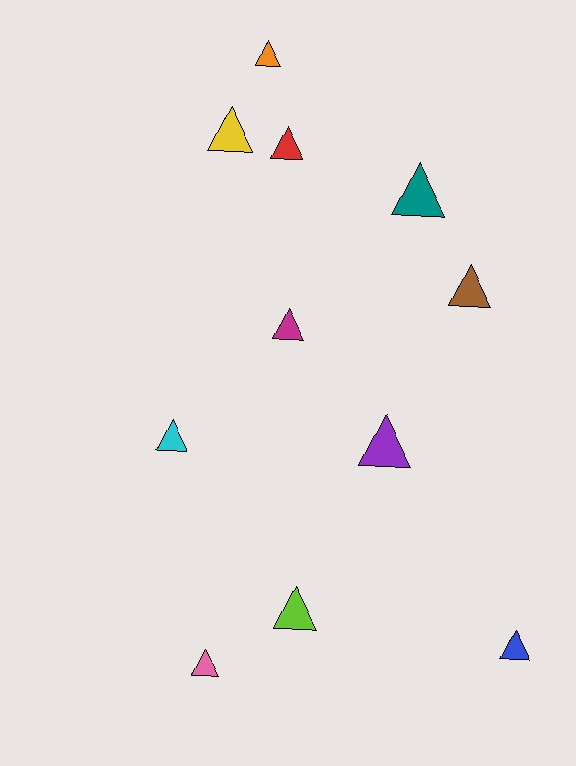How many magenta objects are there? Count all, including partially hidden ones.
There is 1 magenta object.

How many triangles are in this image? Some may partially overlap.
There are 11 triangles.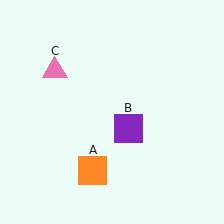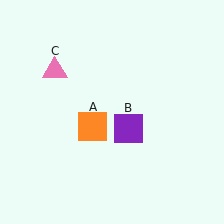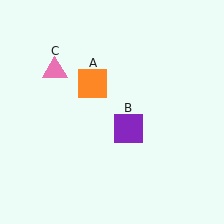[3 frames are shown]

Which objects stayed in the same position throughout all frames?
Purple square (object B) and pink triangle (object C) remained stationary.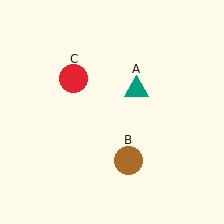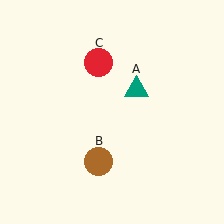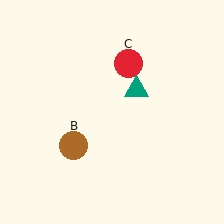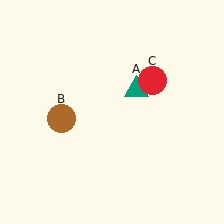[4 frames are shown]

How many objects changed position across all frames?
2 objects changed position: brown circle (object B), red circle (object C).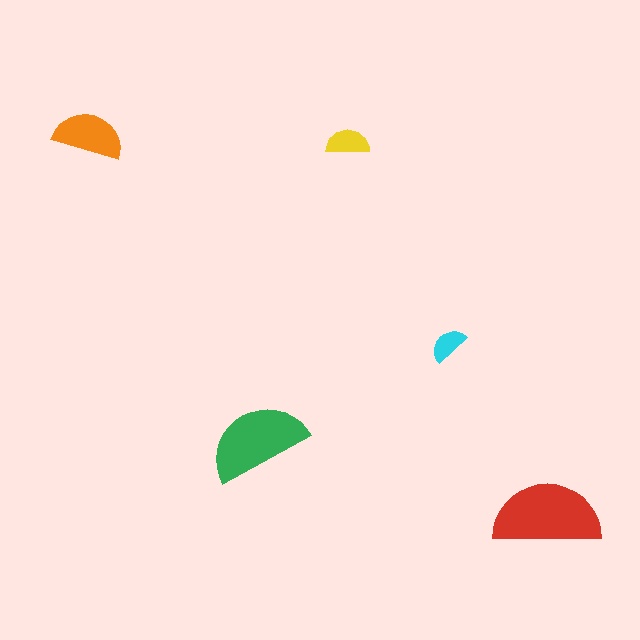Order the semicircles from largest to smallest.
the red one, the green one, the orange one, the yellow one, the cyan one.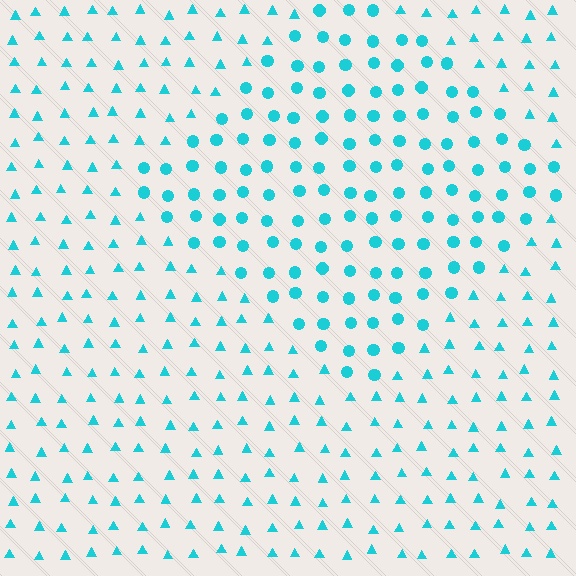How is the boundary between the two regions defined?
The boundary is defined by a change in element shape: circles inside vs. triangles outside. All elements share the same color and spacing.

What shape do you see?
I see a diamond.